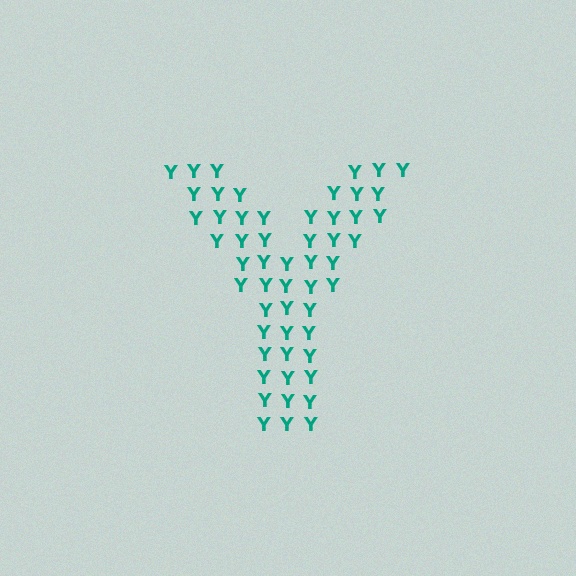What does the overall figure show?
The overall figure shows the letter Y.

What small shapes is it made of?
It is made of small letter Y's.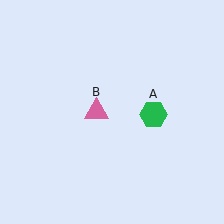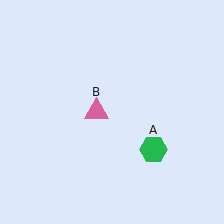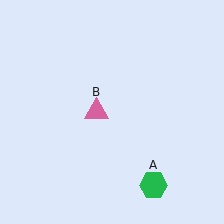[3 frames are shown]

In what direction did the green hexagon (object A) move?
The green hexagon (object A) moved down.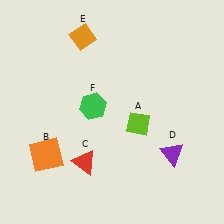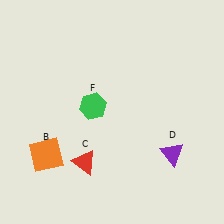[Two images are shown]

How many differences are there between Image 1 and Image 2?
There are 2 differences between the two images.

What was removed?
The orange diamond (E), the lime diamond (A) were removed in Image 2.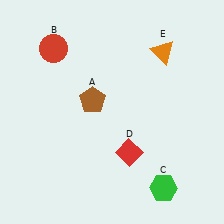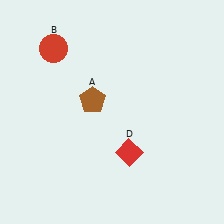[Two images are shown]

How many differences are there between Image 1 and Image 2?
There are 2 differences between the two images.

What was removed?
The orange triangle (E), the green hexagon (C) were removed in Image 2.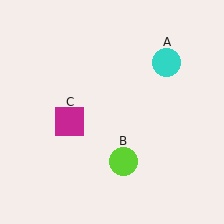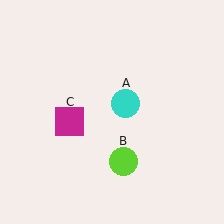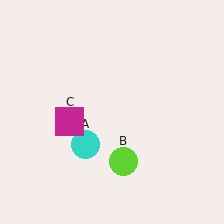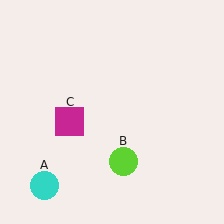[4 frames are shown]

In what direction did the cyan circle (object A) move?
The cyan circle (object A) moved down and to the left.